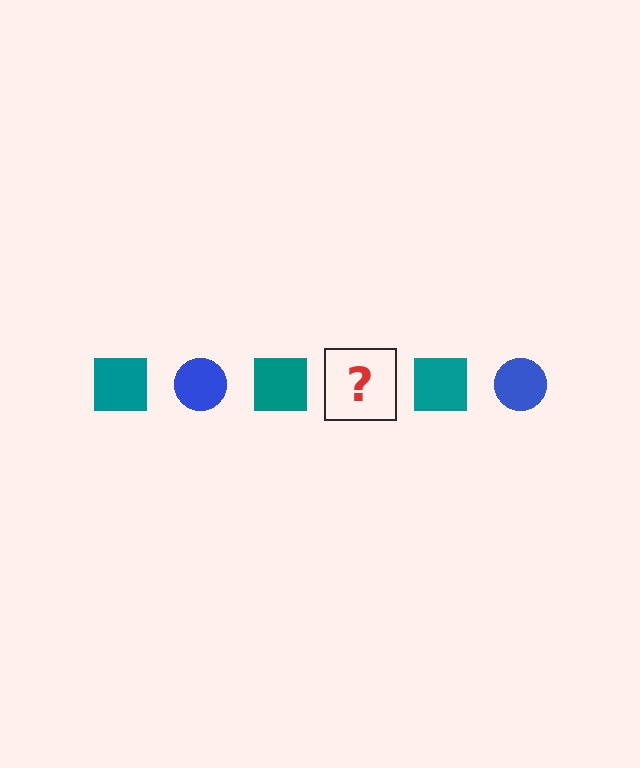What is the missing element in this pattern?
The missing element is a blue circle.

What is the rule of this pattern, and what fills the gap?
The rule is that the pattern alternates between teal square and blue circle. The gap should be filled with a blue circle.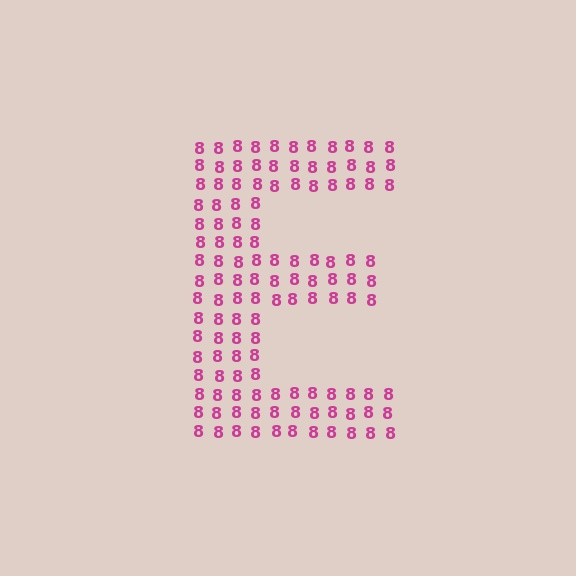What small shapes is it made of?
It is made of small digit 8's.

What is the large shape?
The large shape is the letter E.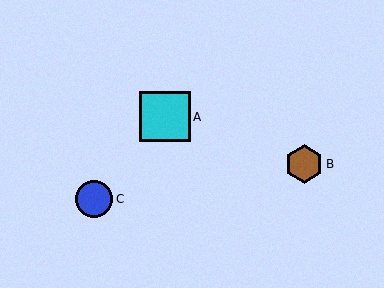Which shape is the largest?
The cyan square (labeled A) is the largest.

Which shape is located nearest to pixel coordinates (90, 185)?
The blue circle (labeled C) at (94, 199) is nearest to that location.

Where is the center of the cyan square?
The center of the cyan square is at (165, 117).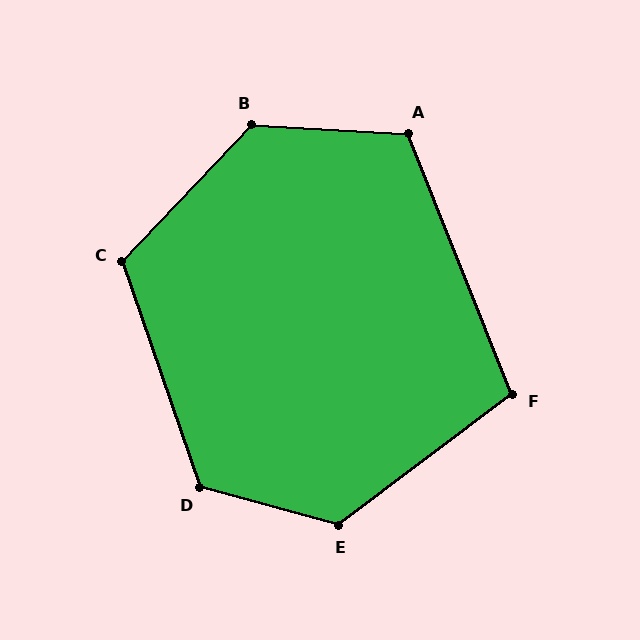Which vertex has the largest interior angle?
B, at approximately 131 degrees.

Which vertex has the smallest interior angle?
F, at approximately 105 degrees.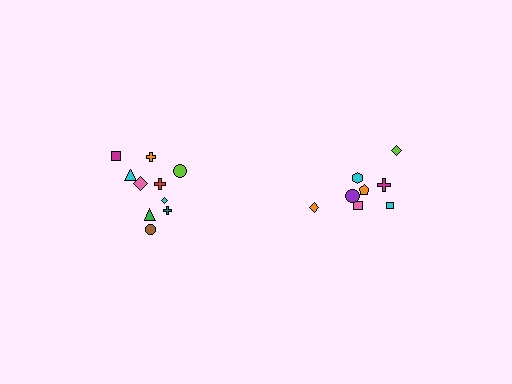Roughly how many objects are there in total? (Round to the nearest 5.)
Roughly 20 objects in total.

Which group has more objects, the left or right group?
The left group.